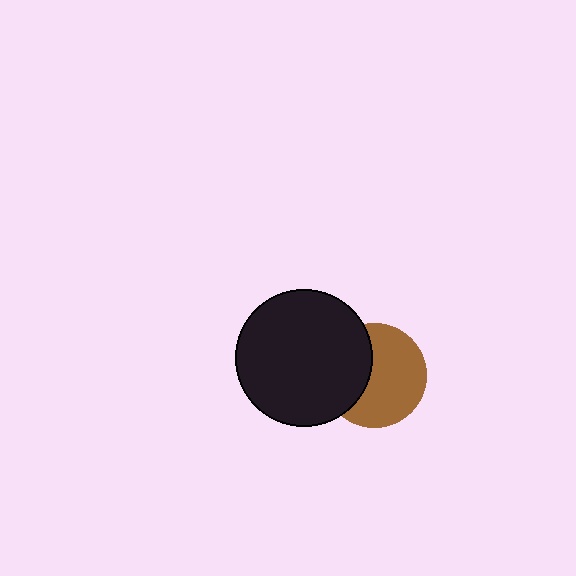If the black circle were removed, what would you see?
You would see the complete brown circle.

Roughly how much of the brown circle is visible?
About half of it is visible (roughly 62%).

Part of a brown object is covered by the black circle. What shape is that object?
It is a circle.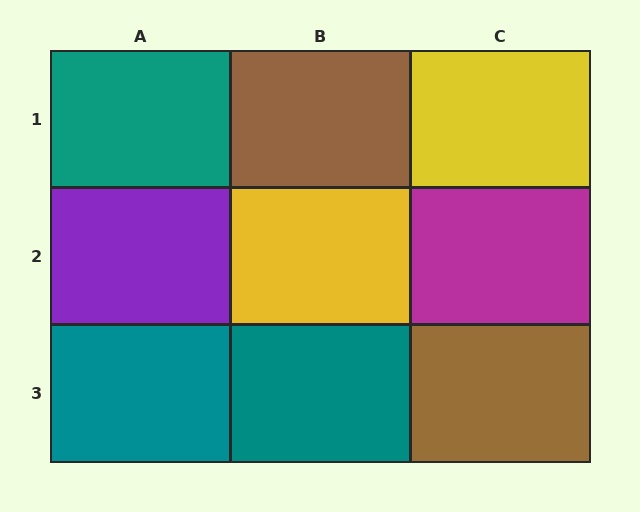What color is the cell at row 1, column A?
Teal.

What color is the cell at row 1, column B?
Brown.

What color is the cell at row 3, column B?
Teal.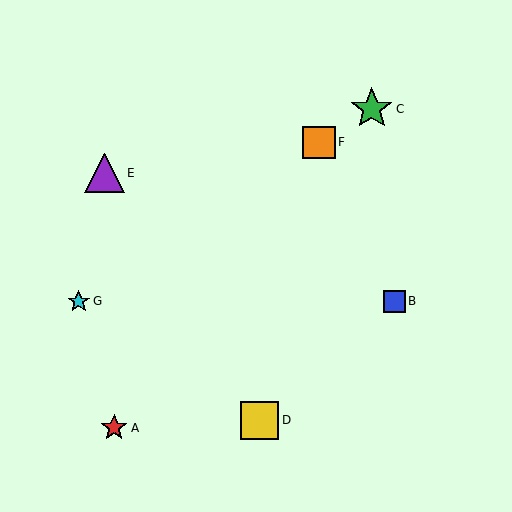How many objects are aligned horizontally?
2 objects (B, G) are aligned horizontally.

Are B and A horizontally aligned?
No, B is at y≈301 and A is at y≈428.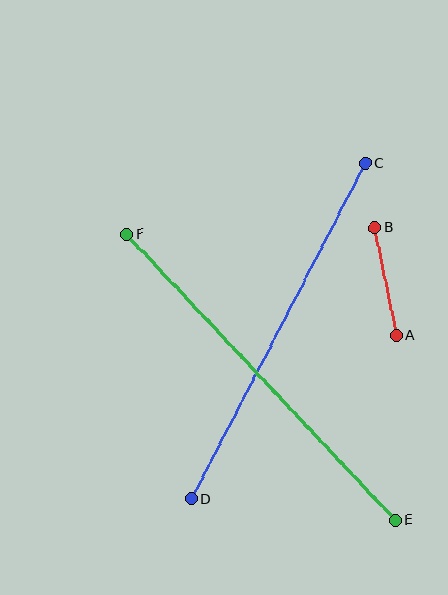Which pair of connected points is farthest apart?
Points E and F are farthest apart.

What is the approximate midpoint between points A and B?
The midpoint is at approximately (385, 282) pixels.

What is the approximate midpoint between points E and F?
The midpoint is at approximately (261, 377) pixels.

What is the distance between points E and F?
The distance is approximately 392 pixels.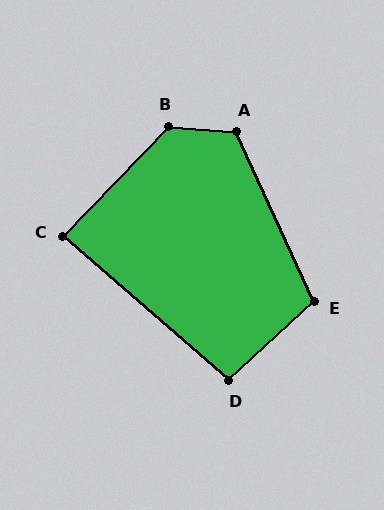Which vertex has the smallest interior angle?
C, at approximately 87 degrees.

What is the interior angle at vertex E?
Approximately 108 degrees (obtuse).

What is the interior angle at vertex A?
Approximately 119 degrees (obtuse).